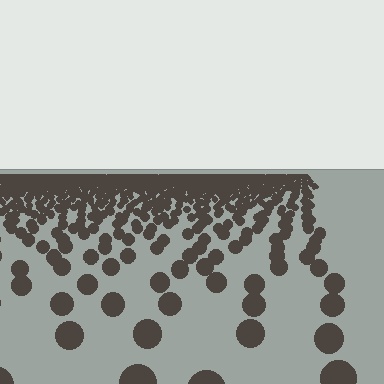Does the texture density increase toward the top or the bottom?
Density increases toward the top.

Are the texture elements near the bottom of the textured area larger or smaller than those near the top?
Larger. Near the bottom, elements are closer to the viewer and appear at a bigger on-screen size.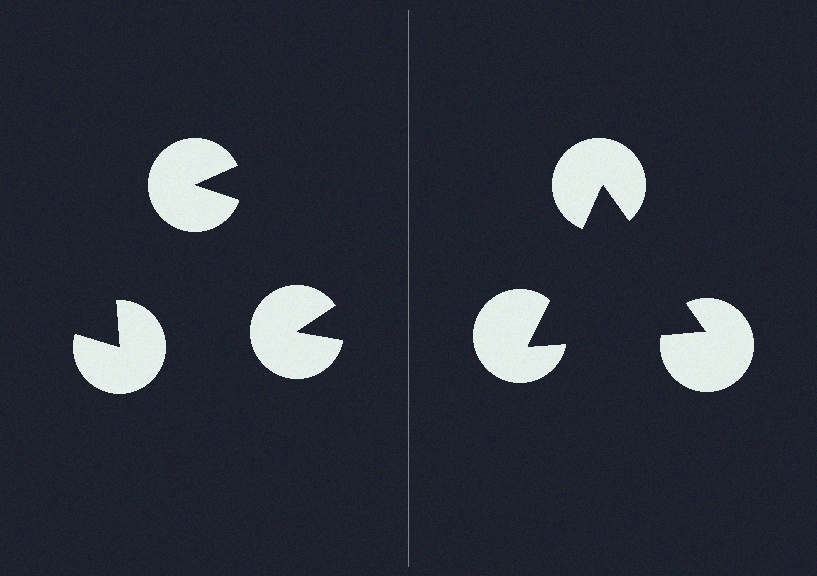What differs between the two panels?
The pac-man discs are positioned identically on both sides; only the wedge orientations differ. On the right they align to a triangle; on the left they are misaligned.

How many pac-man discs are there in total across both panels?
6 — 3 on each side.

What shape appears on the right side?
An illusory triangle.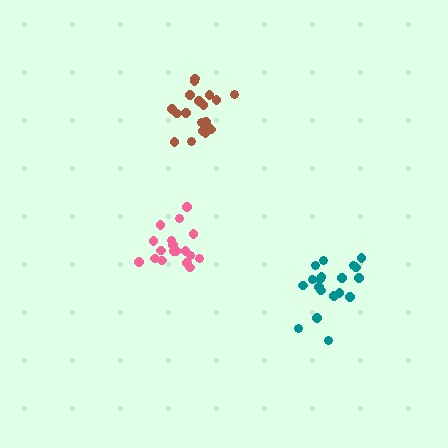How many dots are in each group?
Group 1: 18 dots, Group 2: 19 dots, Group 3: 19 dots (56 total).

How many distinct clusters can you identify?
There are 3 distinct clusters.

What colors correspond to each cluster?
The clusters are colored: pink, teal, brown.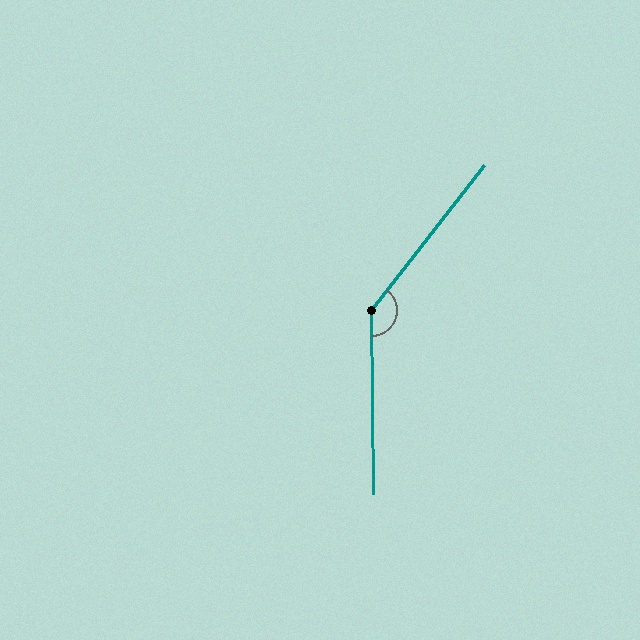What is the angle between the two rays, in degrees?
Approximately 142 degrees.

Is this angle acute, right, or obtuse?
It is obtuse.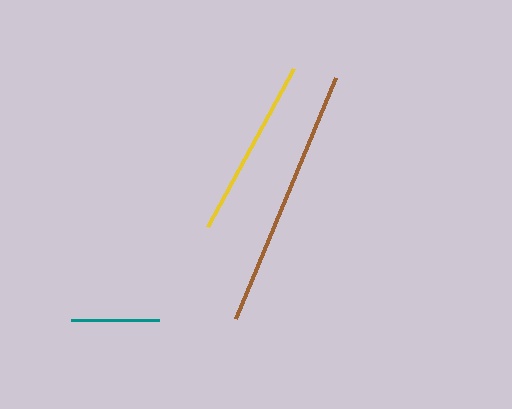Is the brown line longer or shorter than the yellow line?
The brown line is longer than the yellow line.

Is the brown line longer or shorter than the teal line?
The brown line is longer than the teal line.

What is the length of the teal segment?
The teal segment is approximately 88 pixels long.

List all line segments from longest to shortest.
From longest to shortest: brown, yellow, teal.